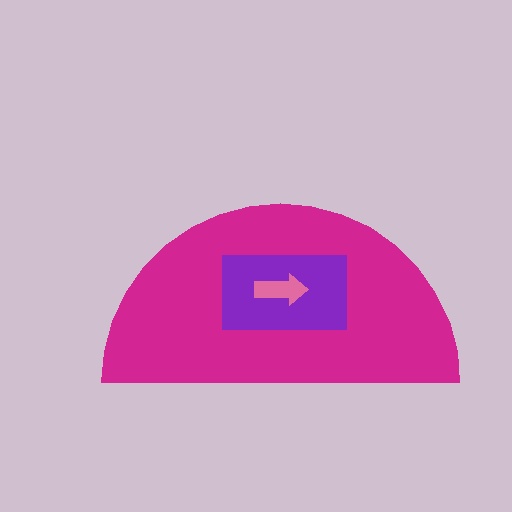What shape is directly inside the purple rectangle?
The pink arrow.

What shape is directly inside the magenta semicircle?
The purple rectangle.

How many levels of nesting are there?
3.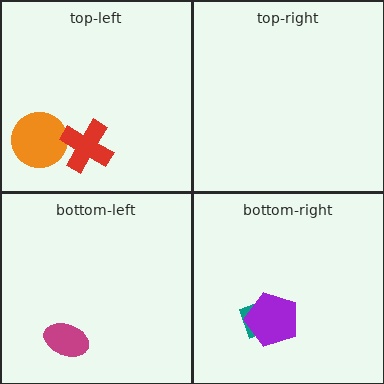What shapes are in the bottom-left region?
The magenta ellipse.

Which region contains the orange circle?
The top-left region.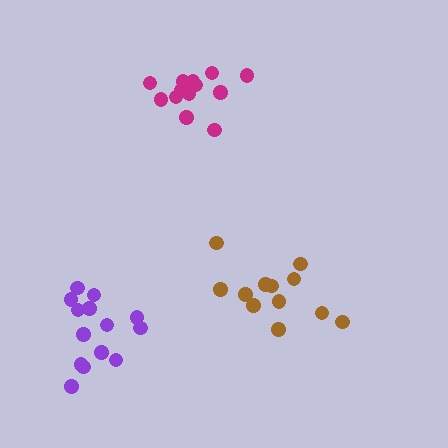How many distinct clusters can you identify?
There are 3 distinct clusters.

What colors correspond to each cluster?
The clusters are colored: purple, brown, magenta.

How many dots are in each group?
Group 1: 14 dots, Group 2: 12 dots, Group 3: 14 dots (40 total).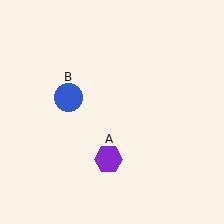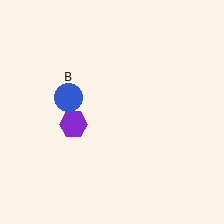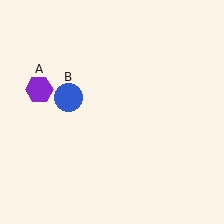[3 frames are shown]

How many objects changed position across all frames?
1 object changed position: purple hexagon (object A).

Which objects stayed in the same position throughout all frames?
Blue circle (object B) remained stationary.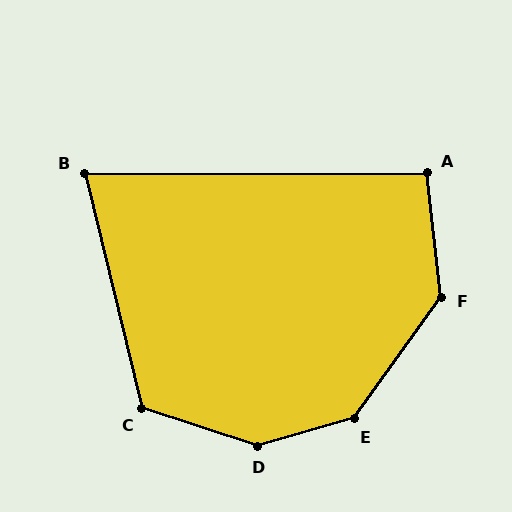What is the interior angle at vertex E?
Approximately 142 degrees (obtuse).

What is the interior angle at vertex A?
Approximately 97 degrees (obtuse).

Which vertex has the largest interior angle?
D, at approximately 146 degrees.